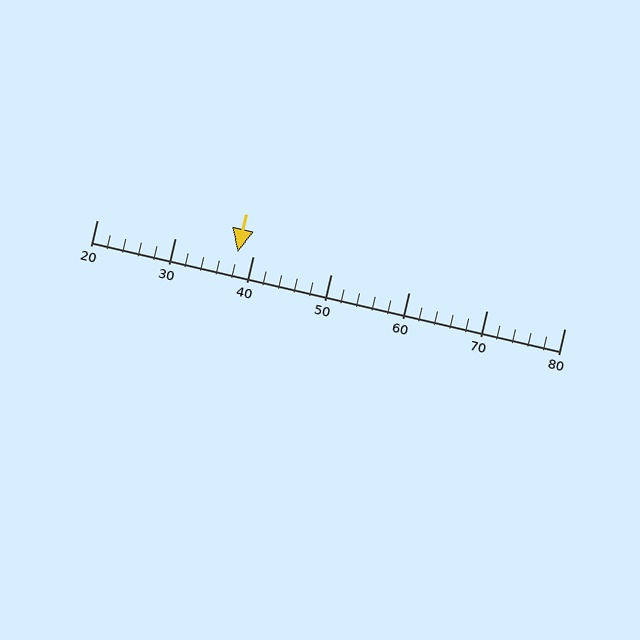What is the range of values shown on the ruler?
The ruler shows values from 20 to 80.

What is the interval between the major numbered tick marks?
The major tick marks are spaced 10 units apart.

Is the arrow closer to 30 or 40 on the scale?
The arrow is closer to 40.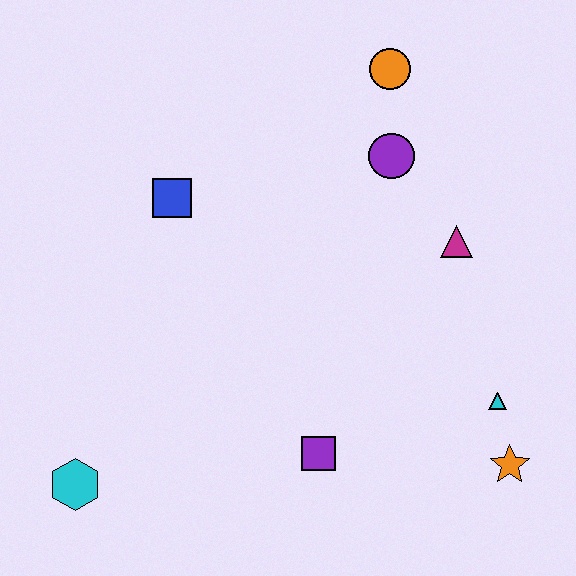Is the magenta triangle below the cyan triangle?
No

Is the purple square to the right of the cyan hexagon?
Yes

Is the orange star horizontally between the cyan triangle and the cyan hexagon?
No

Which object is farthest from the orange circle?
The cyan hexagon is farthest from the orange circle.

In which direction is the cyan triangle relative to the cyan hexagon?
The cyan triangle is to the right of the cyan hexagon.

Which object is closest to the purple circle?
The orange circle is closest to the purple circle.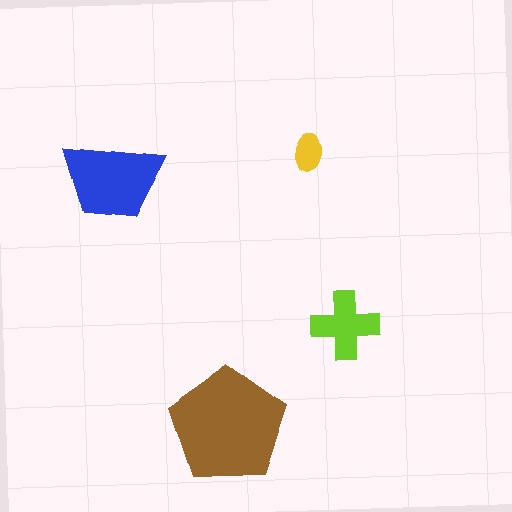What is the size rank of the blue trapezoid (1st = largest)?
2nd.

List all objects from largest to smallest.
The brown pentagon, the blue trapezoid, the lime cross, the yellow ellipse.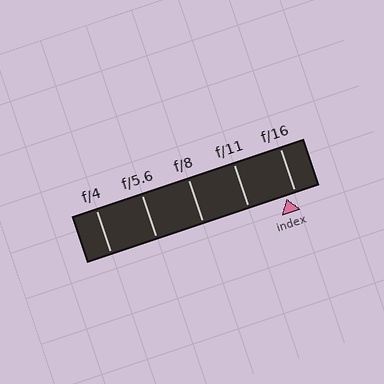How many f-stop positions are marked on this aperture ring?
There are 5 f-stop positions marked.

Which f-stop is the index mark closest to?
The index mark is closest to f/16.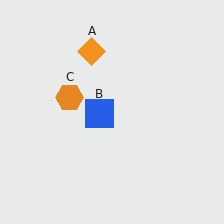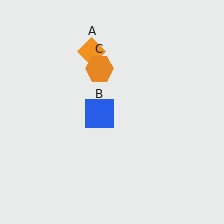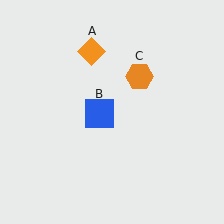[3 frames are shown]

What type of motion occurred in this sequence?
The orange hexagon (object C) rotated clockwise around the center of the scene.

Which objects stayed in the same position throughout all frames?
Orange diamond (object A) and blue square (object B) remained stationary.